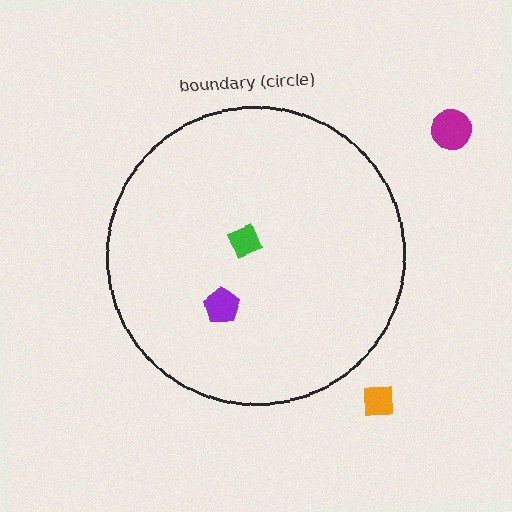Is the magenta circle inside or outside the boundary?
Outside.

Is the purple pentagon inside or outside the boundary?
Inside.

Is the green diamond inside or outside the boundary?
Inside.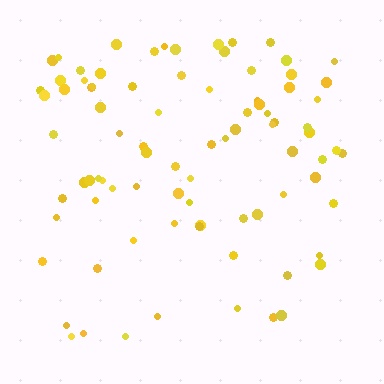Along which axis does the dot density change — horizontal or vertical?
Vertical.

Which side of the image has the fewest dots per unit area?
The bottom.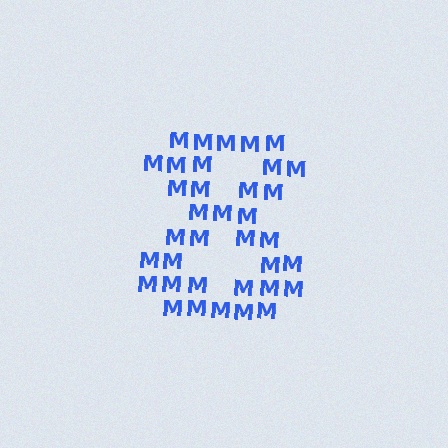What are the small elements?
The small elements are letter M's.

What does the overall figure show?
The overall figure shows the digit 8.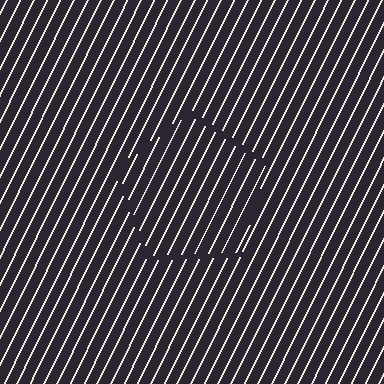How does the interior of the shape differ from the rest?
The interior of the shape contains the same grating, shifted by half a period — the contour is defined by the phase discontinuity where line-ends from the inner and outer gratings abut.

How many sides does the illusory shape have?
5 sides — the line-ends trace a pentagon.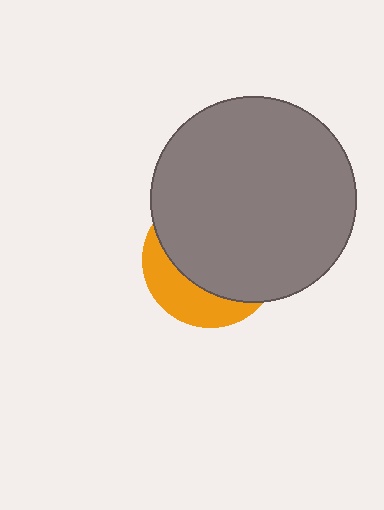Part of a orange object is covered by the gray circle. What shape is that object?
It is a circle.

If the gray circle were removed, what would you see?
You would see the complete orange circle.